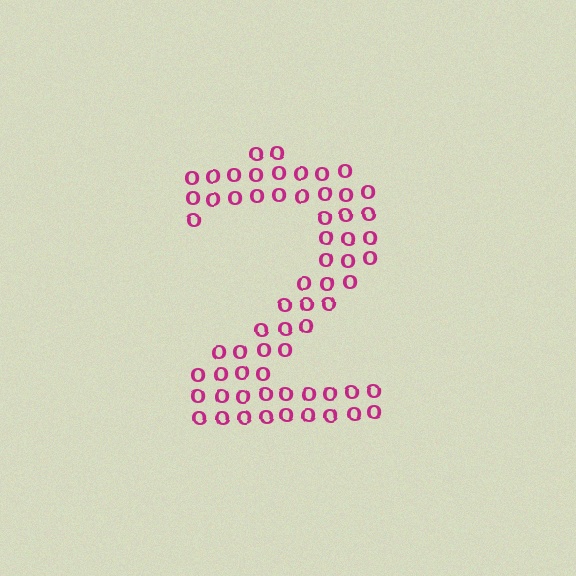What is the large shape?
The large shape is the digit 2.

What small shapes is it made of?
It is made of small letter O's.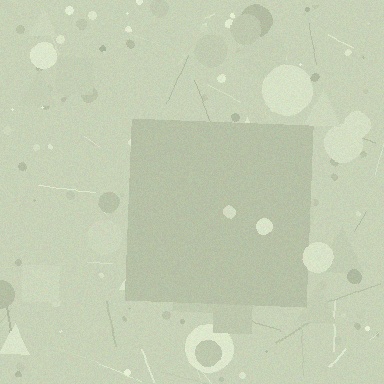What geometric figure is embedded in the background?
A square is embedded in the background.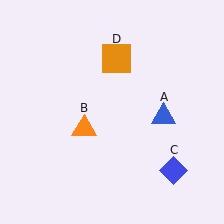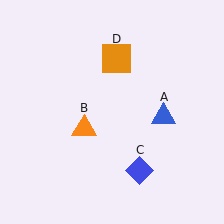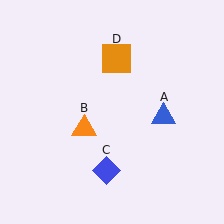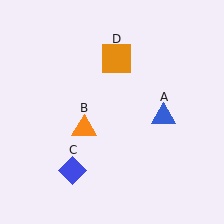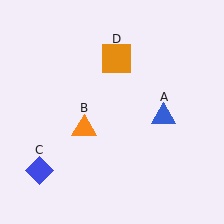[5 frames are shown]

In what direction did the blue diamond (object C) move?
The blue diamond (object C) moved left.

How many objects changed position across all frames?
1 object changed position: blue diamond (object C).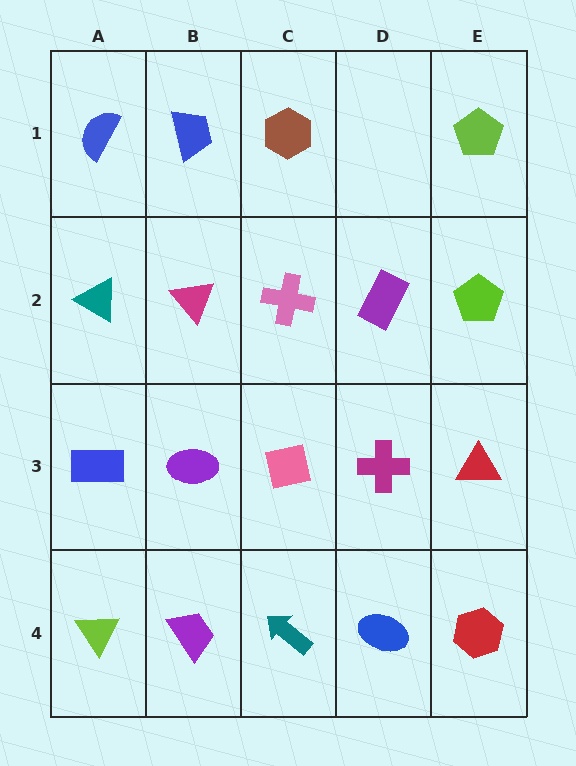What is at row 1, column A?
A blue semicircle.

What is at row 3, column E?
A red triangle.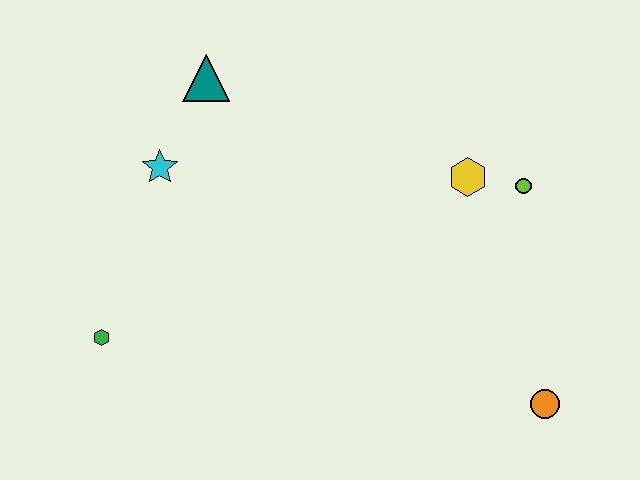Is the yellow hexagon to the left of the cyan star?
No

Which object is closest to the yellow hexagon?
The lime circle is closest to the yellow hexagon.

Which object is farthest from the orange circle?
The teal triangle is farthest from the orange circle.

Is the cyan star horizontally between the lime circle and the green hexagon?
Yes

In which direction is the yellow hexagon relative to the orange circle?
The yellow hexagon is above the orange circle.